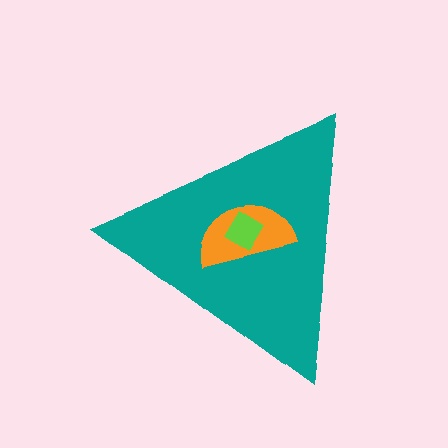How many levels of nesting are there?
3.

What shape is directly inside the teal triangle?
The orange semicircle.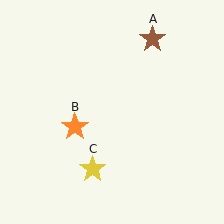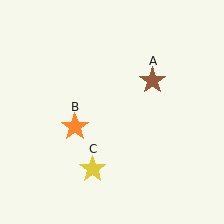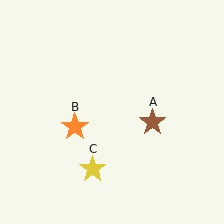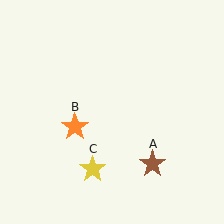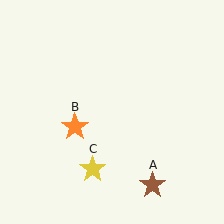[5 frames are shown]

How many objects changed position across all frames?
1 object changed position: brown star (object A).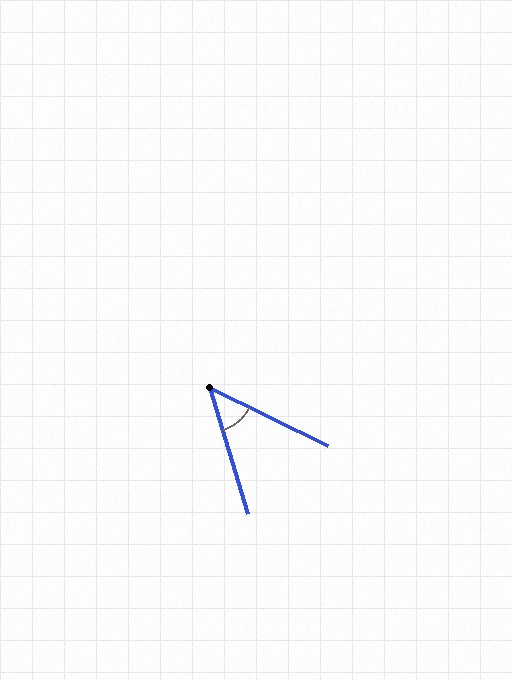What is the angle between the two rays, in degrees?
Approximately 47 degrees.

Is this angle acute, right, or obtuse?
It is acute.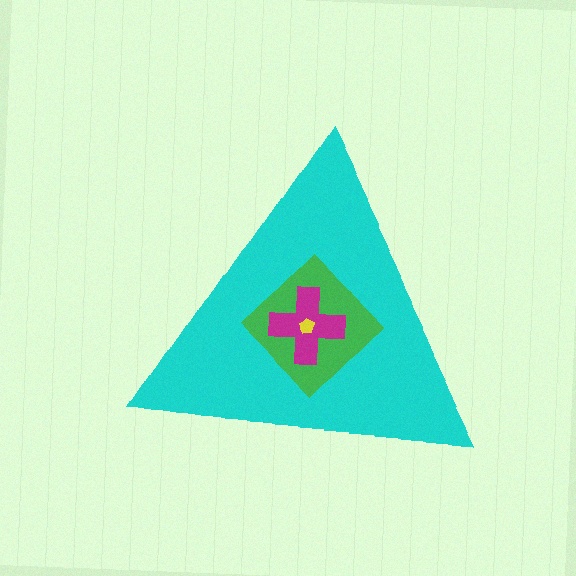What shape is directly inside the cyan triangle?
The green diamond.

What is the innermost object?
The yellow pentagon.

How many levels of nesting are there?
4.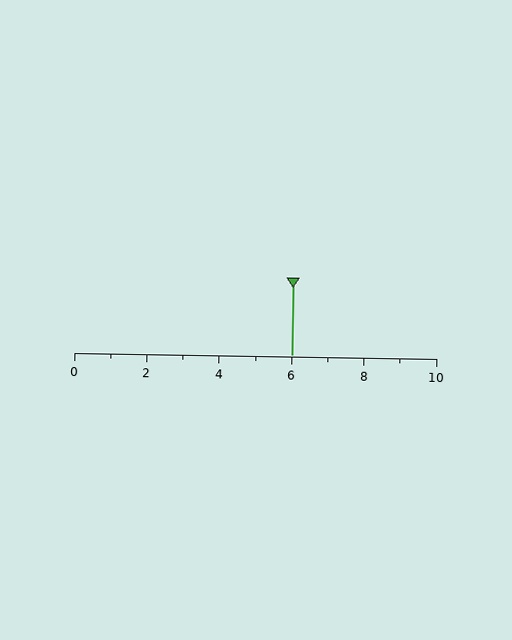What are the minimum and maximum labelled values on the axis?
The axis runs from 0 to 10.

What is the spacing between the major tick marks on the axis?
The major ticks are spaced 2 apart.